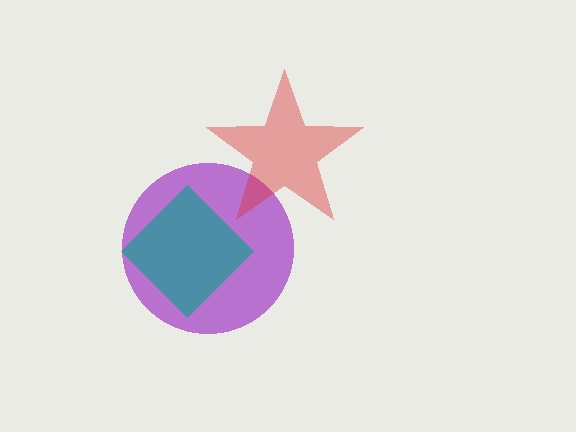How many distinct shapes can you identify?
There are 3 distinct shapes: a purple circle, a teal diamond, a red star.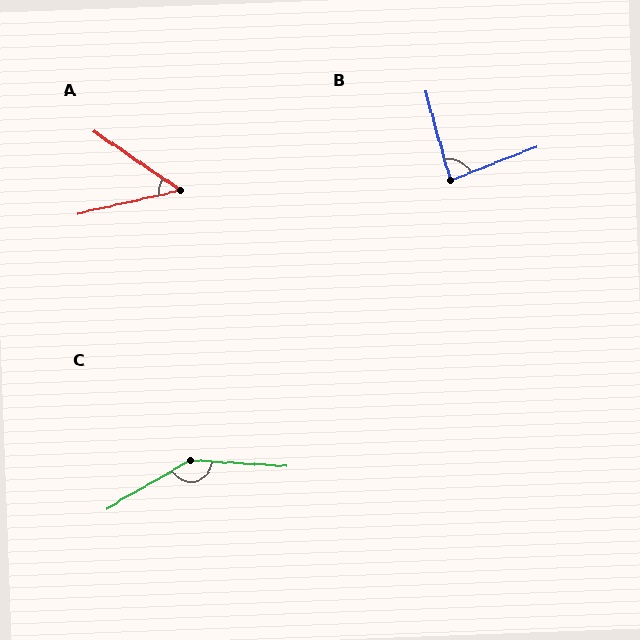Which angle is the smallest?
A, at approximately 48 degrees.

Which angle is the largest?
C, at approximately 146 degrees.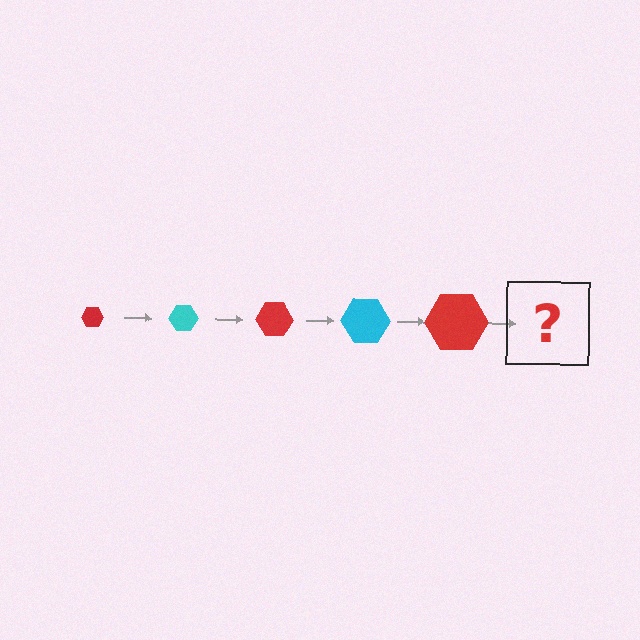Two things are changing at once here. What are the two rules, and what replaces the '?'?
The two rules are that the hexagon grows larger each step and the color cycles through red and cyan. The '?' should be a cyan hexagon, larger than the previous one.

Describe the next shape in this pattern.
It should be a cyan hexagon, larger than the previous one.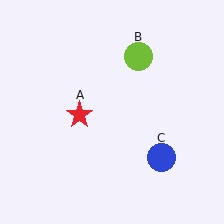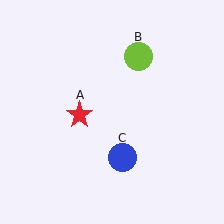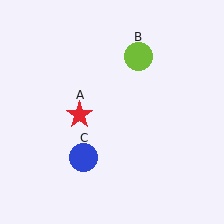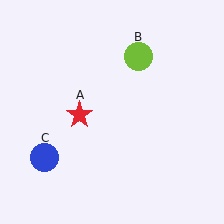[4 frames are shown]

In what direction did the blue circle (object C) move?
The blue circle (object C) moved left.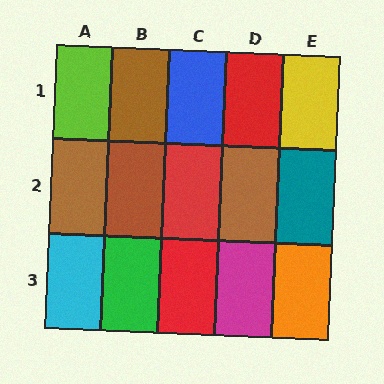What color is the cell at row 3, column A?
Cyan.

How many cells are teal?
1 cell is teal.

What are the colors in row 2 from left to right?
Brown, brown, red, brown, teal.